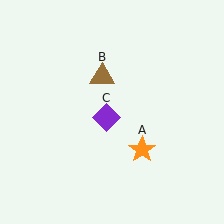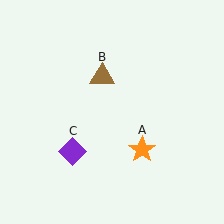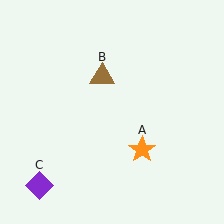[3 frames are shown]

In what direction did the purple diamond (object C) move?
The purple diamond (object C) moved down and to the left.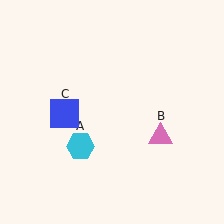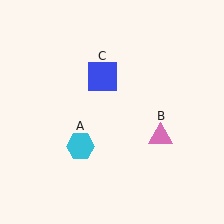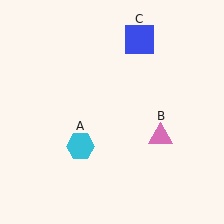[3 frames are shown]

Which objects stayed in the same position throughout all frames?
Cyan hexagon (object A) and pink triangle (object B) remained stationary.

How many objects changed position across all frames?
1 object changed position: blue square (object C).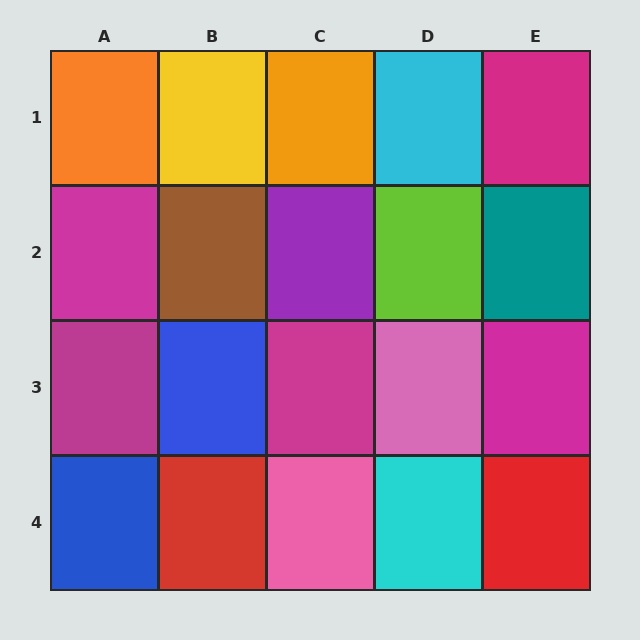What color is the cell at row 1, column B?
Yellow.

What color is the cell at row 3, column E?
Magenta.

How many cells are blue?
2 cells are blue.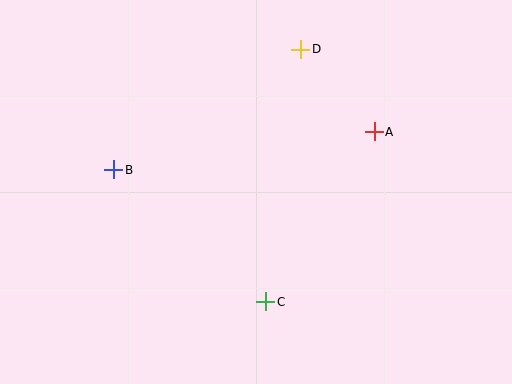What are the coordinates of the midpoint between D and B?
The midpoint between D and B is at (207, 109).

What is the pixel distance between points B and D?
The distance between B and D is 223 pixels.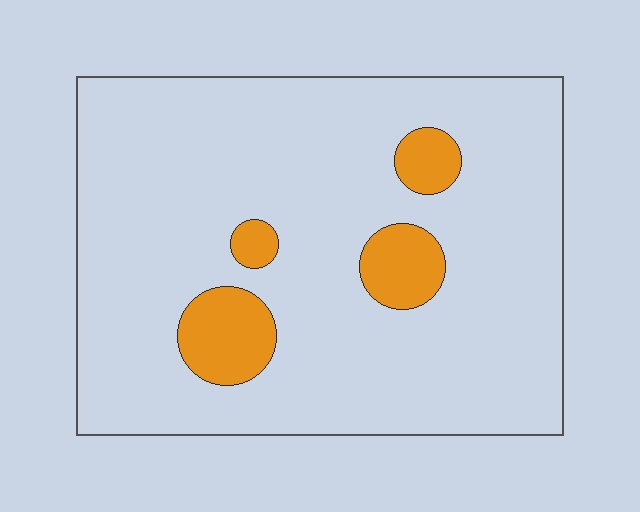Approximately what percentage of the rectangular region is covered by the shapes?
Approximately 10%.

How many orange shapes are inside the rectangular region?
4.